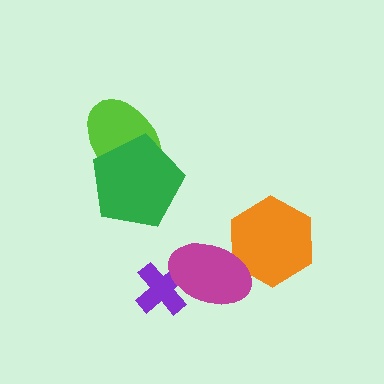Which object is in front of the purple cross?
The magenta ellipse is in front of the purple cross.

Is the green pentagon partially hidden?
No, no other shape covers it.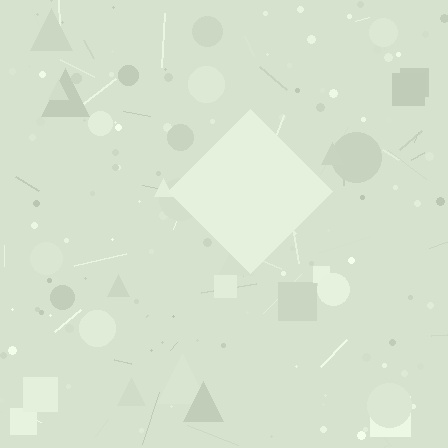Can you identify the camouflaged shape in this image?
The camouflaged shape is a diamond.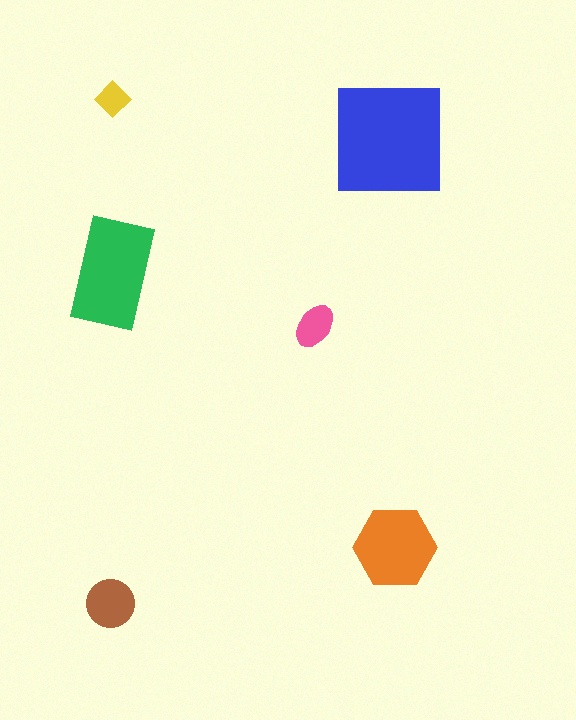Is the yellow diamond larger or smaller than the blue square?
Smaller.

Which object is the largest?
The blue square.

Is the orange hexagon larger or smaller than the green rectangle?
Smaller.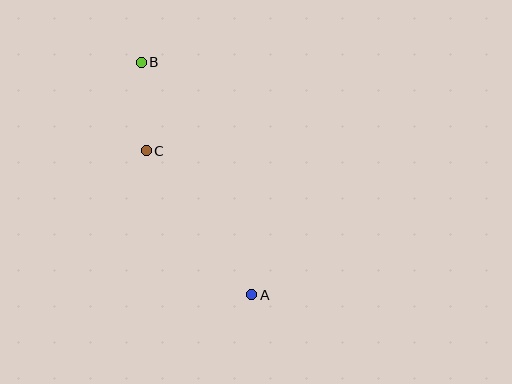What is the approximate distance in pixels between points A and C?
The distance between A and C is approximately 179 pixels.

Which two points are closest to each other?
Points B and C are closest to each other.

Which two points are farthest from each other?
Points A and B are farthest from each other.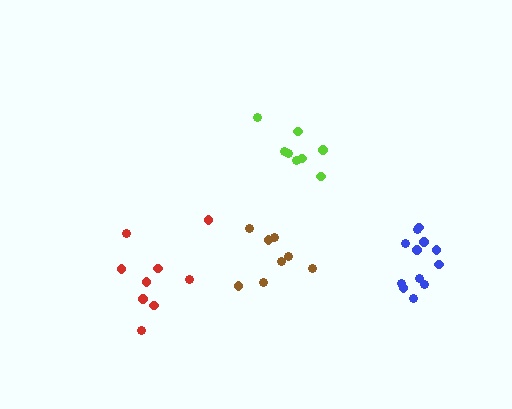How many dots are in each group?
Group 1: 12 dots, Group 2: 8 dots, Group 3: 9 dots, Group 4: 8 dots (37 total).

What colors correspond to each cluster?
The clusters are colored: blue, brown, red, lime.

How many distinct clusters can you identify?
There are 4 distinct clusters.